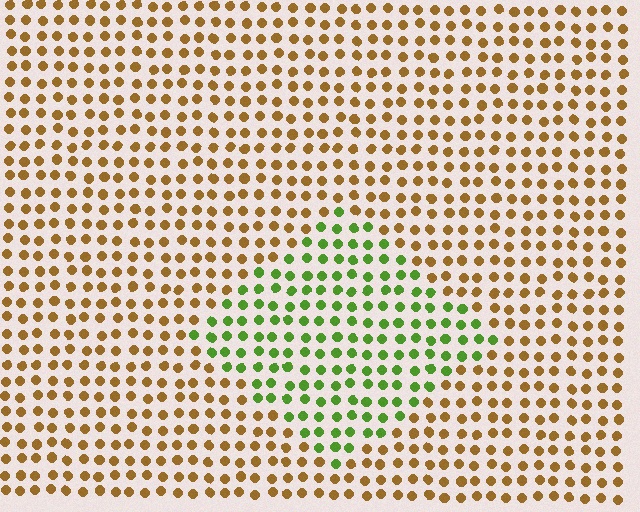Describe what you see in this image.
The image is filled with small brown elements in a uniform arrangement. A diamond-shaped region is visible where the elements are tinted to a slightly different hue, forming a subtle color boundary.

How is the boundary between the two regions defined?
The boundary is defined purely by a slight shift in hue (about 65 degrees). Spacing, size, and orientation are identical on both sides.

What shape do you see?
I see a diamond.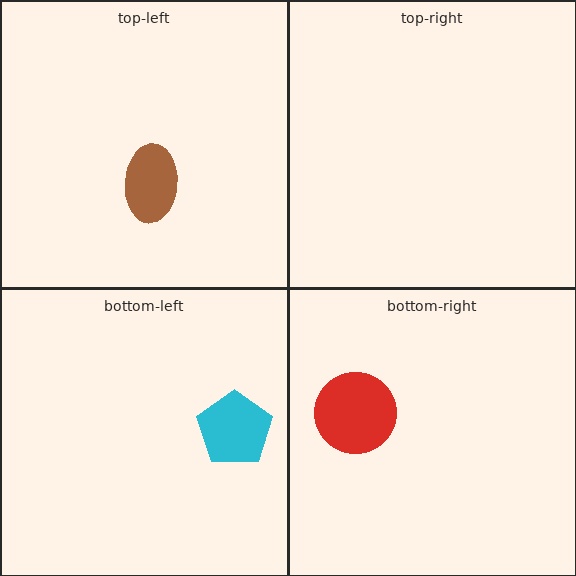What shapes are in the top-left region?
The brown ellipse.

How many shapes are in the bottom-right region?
1.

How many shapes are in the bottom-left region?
1.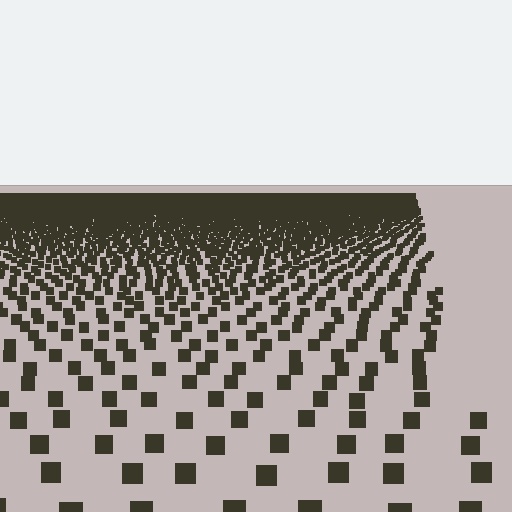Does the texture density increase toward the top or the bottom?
Density increases toward the top.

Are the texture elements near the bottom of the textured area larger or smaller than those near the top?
Larger. Near the bottom, elements are closer to the viewer and appear at a bigger on-screen size.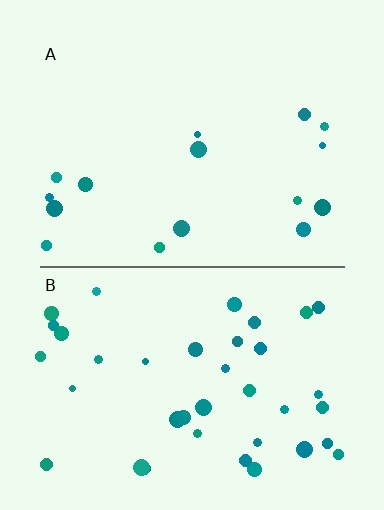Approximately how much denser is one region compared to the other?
Approximately 2.5× — region B over region A.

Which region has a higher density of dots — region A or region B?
B (the bottom).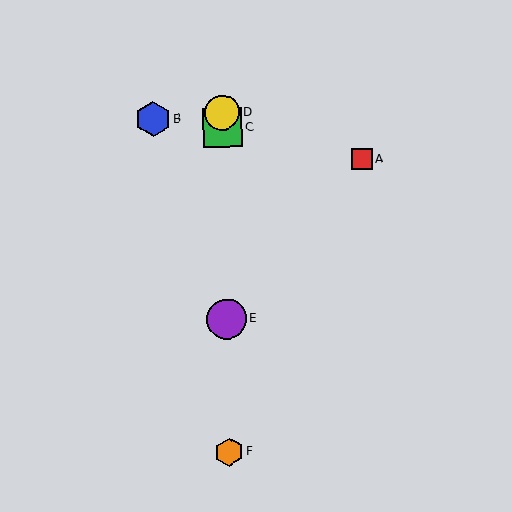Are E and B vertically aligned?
No, E is at x≈226 and B is at x≈153.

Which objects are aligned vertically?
Objects C, D, E, F are aligned vertically.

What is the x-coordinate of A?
Object A is at x≈362.